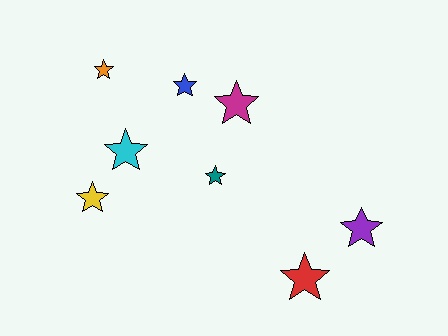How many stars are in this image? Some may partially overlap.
There are 8 stars.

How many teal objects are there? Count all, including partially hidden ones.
There is 1 teal object.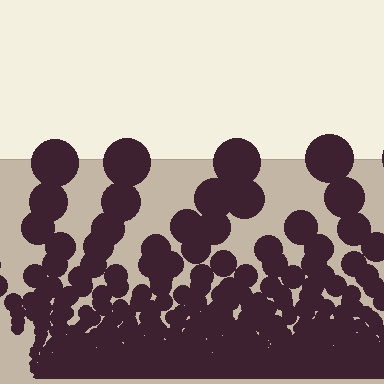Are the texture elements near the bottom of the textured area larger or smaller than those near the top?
Smaller. The gradient is inverted — elements near the bottom are smaller and denser.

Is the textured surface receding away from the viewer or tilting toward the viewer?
The surface appears to tilt toward the viewer. Texture elements get larger and sparser toward the top.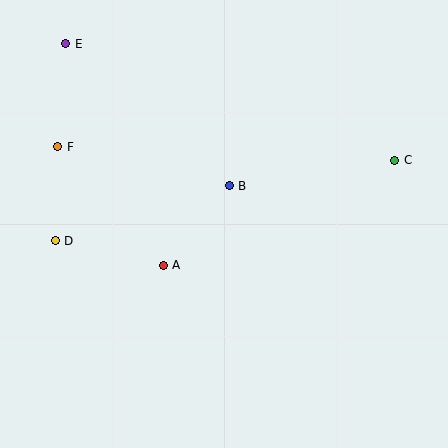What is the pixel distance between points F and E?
The distance between F and E is 103 pixels.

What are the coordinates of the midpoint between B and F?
The midpoint between B and F is at (144, 166).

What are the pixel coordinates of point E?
Point E is at (66, 44).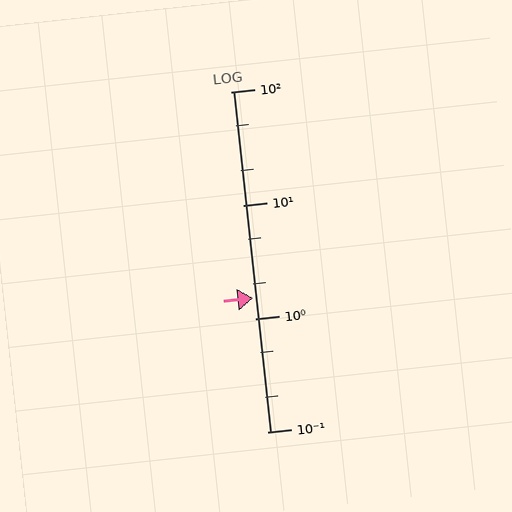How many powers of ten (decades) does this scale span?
The scale spans 3 decades, from 0.1 to 100.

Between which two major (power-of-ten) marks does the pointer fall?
The pointer is between 1 and 10.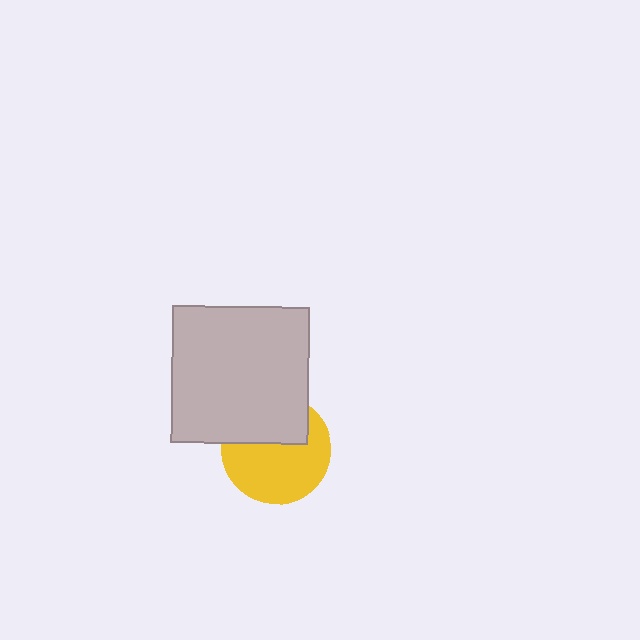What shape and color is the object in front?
The object in front is a light gray square.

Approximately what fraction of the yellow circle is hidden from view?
Roughly 38% of the yellow circle is hidden behind the light gray square.